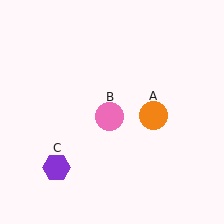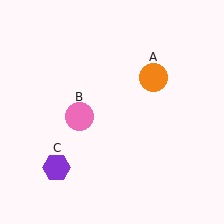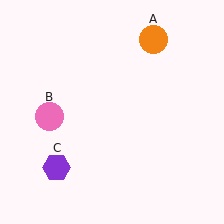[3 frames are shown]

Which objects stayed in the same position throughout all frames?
Purple hexagon (object C) remained stationary.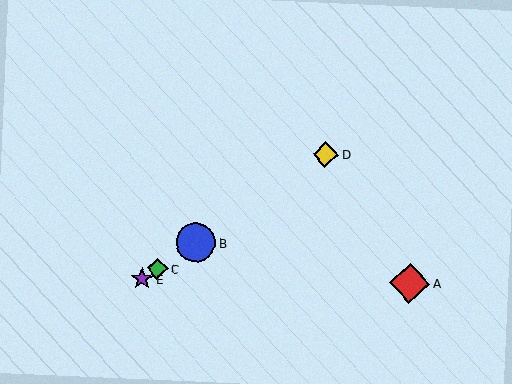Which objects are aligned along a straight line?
Objects B, C, D, E are aligned along a straight line.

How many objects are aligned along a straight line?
4 objects (B, C, D, E) are aligned along a straight line.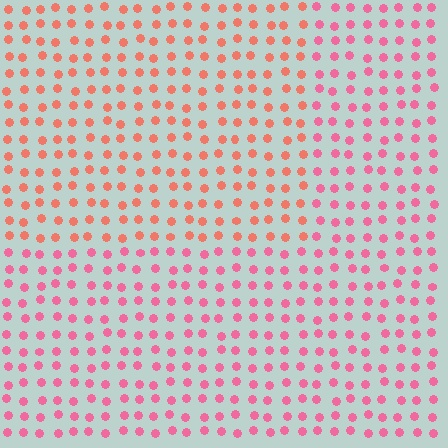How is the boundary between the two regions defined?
The boundary is defined purely by a slight shift in hue (about 31 degrees). Spacing, size, and orientation are identical on both sides.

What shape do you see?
I see a rectangle.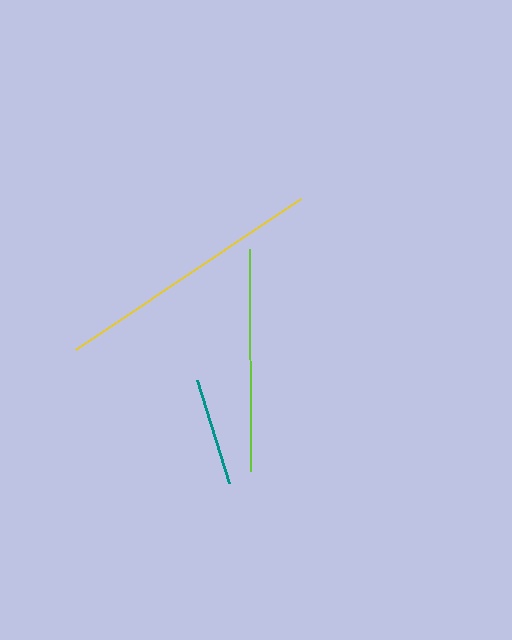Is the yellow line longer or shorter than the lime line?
The yellow line is longer than the lime line.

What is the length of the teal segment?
The teal segment is approximately 107 pixels long.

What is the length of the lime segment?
The lime segment is approximately 222 pixels long.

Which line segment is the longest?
The yellow line is the longest at approximately 271 pixels.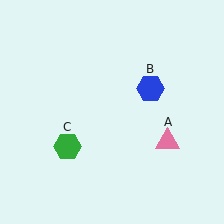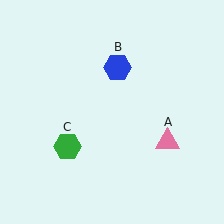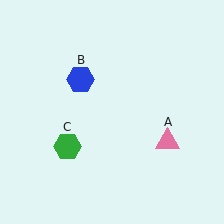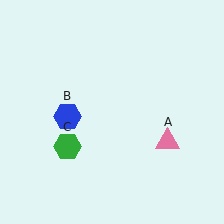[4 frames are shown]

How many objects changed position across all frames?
1 object changed position: blue hexagon (object B).